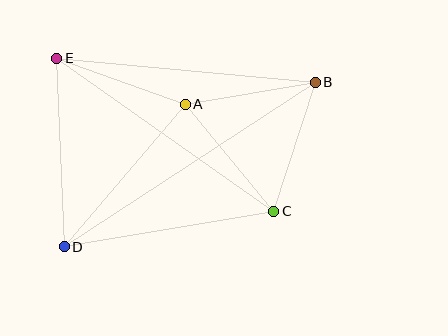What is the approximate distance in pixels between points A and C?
The distance between A and C is approximately 139 pixels.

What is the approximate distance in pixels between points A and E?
The distance between A and E is approximately 136 pixels.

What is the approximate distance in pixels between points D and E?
The distance between D and E is approximately 189 pixels.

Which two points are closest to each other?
Points A and B are closest to each other.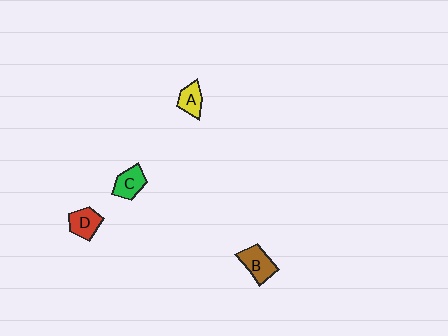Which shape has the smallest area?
Shape A (yellow).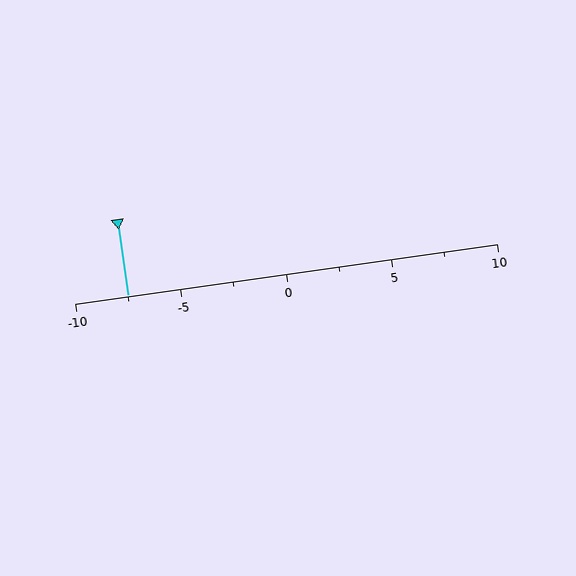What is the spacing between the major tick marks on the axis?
The major ticks are spaced 5 apart.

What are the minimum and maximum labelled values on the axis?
The axis runs from -10 to 10.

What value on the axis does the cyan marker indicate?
The marker indicates approximately -7.5.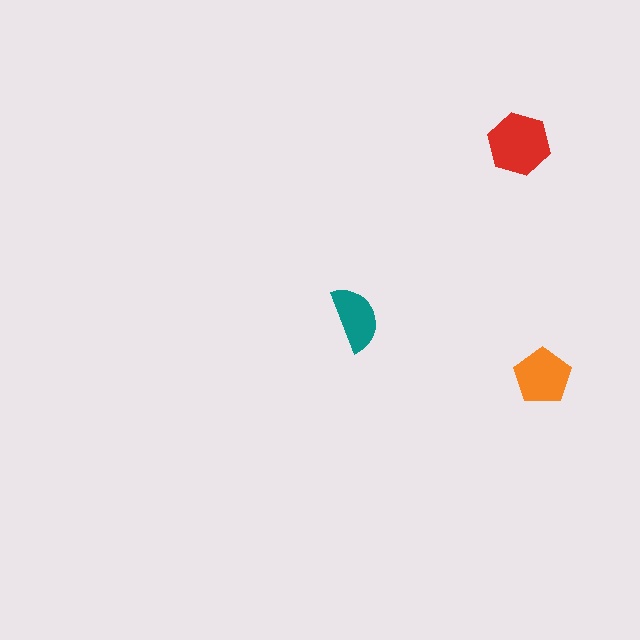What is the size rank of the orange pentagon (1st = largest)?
2nd.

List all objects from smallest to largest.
The teal semicircle, the orange pentagon, the red hexagon.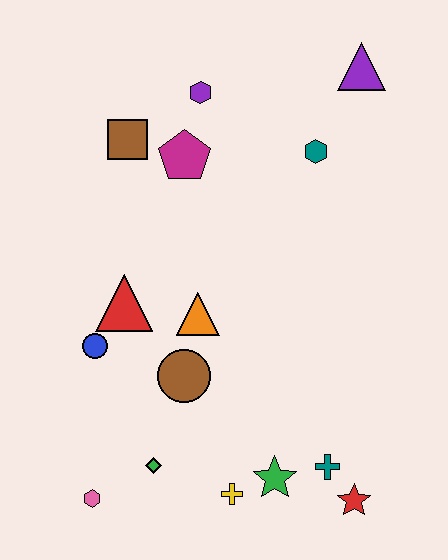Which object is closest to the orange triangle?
The brown circle is closest to the orange triangle.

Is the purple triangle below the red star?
No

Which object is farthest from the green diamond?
The purple triangle is farthest from the green diamond.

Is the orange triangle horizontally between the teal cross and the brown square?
Yes